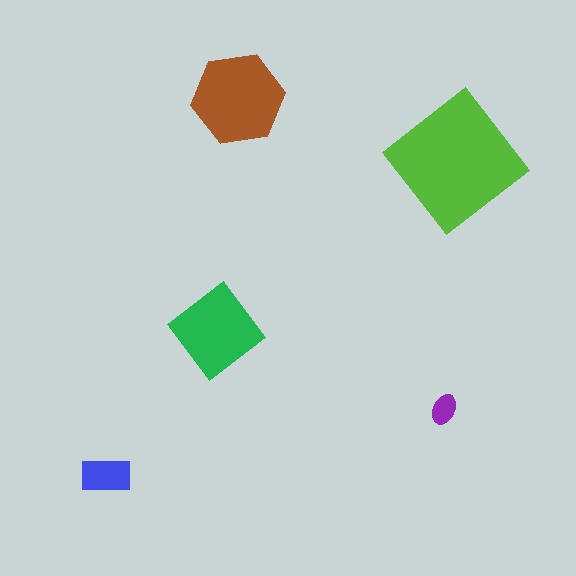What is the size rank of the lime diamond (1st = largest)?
1st.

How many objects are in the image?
There are 5 objects in the image.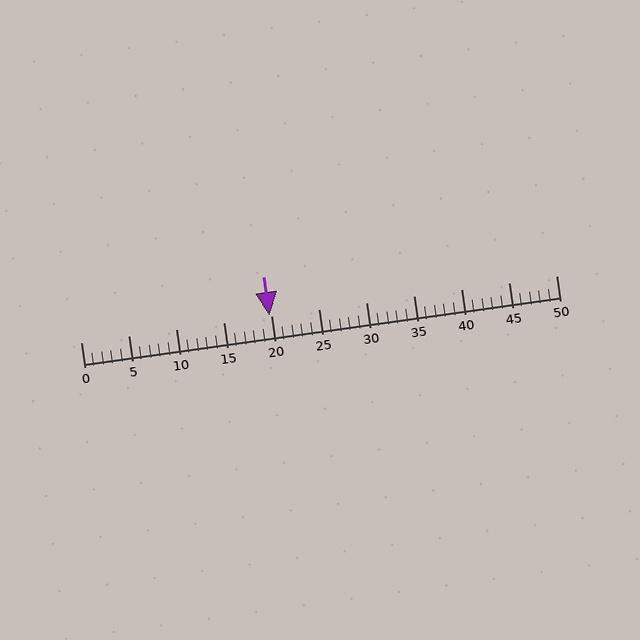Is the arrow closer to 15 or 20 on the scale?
The arrow is closer to 20.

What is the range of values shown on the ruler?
The ruler shows values from 0 to 50.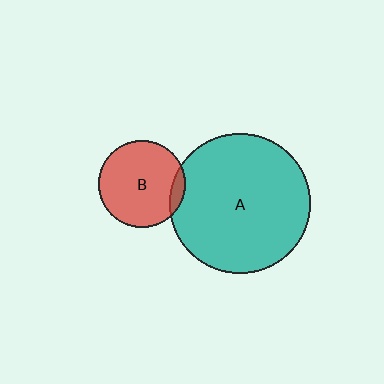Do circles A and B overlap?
Yes.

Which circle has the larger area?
Circle A (teal).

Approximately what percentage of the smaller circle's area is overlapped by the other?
Approximately 10%.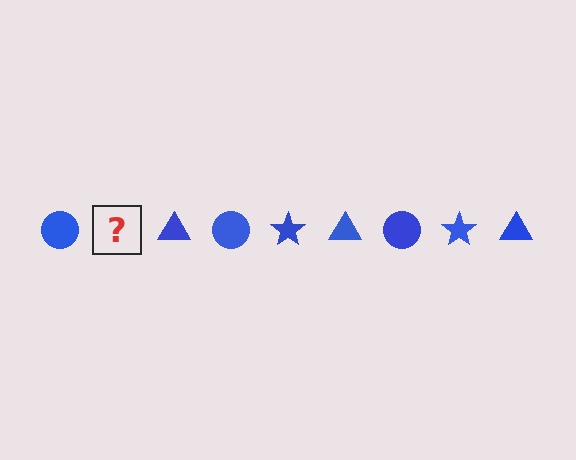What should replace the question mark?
The question mark should be replaced with a blue star.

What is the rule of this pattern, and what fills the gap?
The rule is that the pattern cycles through circle, star, triangle shapes in blue. The gap should be filled with a blue star.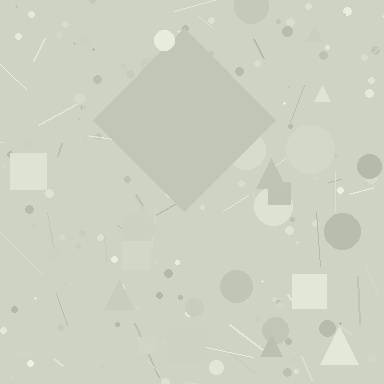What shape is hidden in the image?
A diamond is hidden in the image.